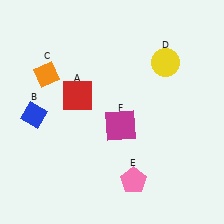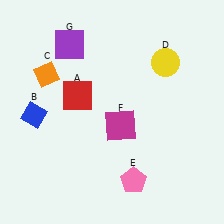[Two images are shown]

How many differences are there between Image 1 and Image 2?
There is 1 difference between the two images.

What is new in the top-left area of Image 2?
A purple square (G) was added in the top-left area of Image 2.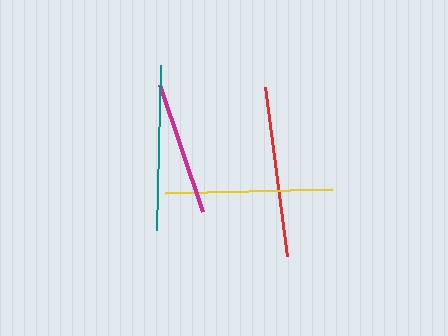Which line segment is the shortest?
The magenta line is the shortest at approximately 134 pixels.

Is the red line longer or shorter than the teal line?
The red line is longer than the teal line.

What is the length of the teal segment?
The teal segment is approximately 165 pixels long.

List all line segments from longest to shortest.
From longest to shortest: red, yellow, teal, magenta.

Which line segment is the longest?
The red line is the longest at approximately 171 pixels.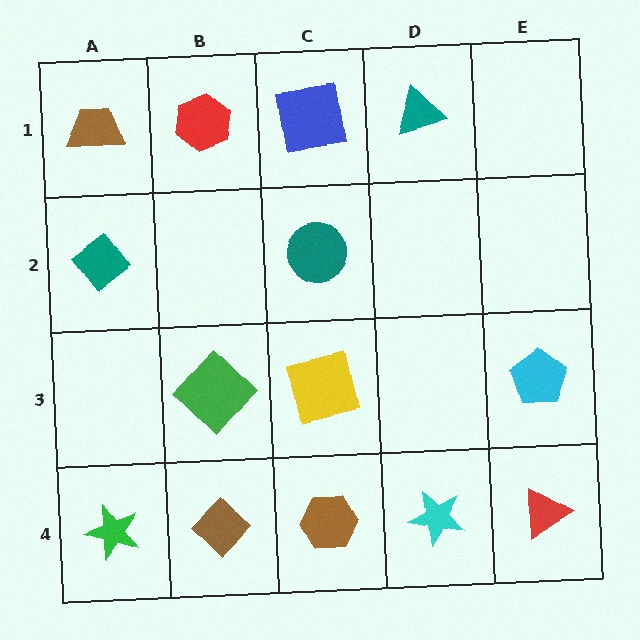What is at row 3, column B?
A green diamond.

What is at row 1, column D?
A teal triangle.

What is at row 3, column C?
A yellow square.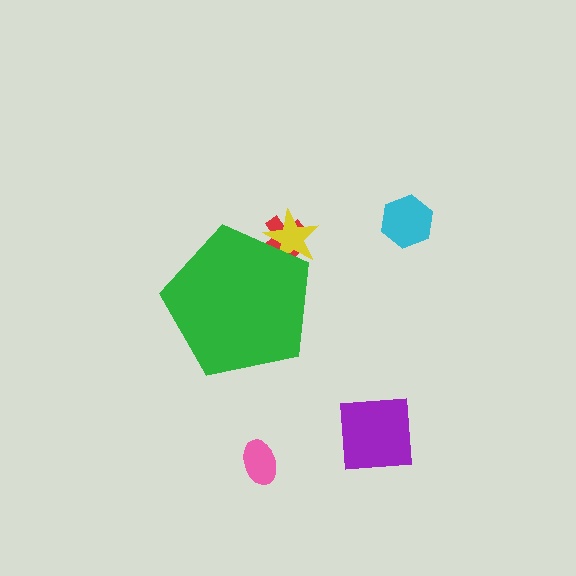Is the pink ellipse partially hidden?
No, the pink ellipse is fully visible.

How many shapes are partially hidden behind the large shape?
2 shapes are partially hidden.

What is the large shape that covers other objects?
A green pentagon.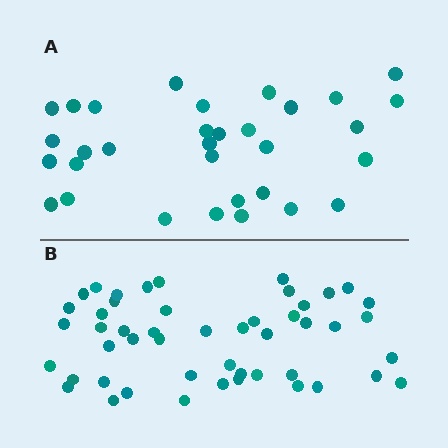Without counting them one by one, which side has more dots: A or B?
Region B (the bottom region) has more dots.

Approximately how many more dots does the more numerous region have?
Region B has approximately 15 more dots than region A.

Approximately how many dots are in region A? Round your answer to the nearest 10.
About 30 dots. (The exact count is 32, which rounds to 30.)